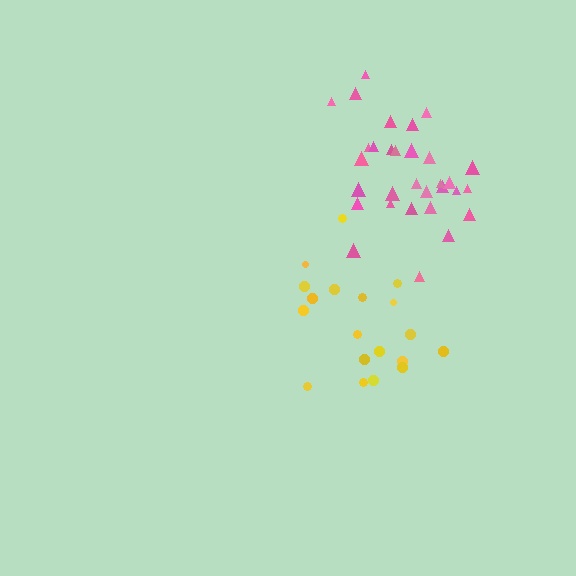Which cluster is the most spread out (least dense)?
Yellow.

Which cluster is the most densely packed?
Pink.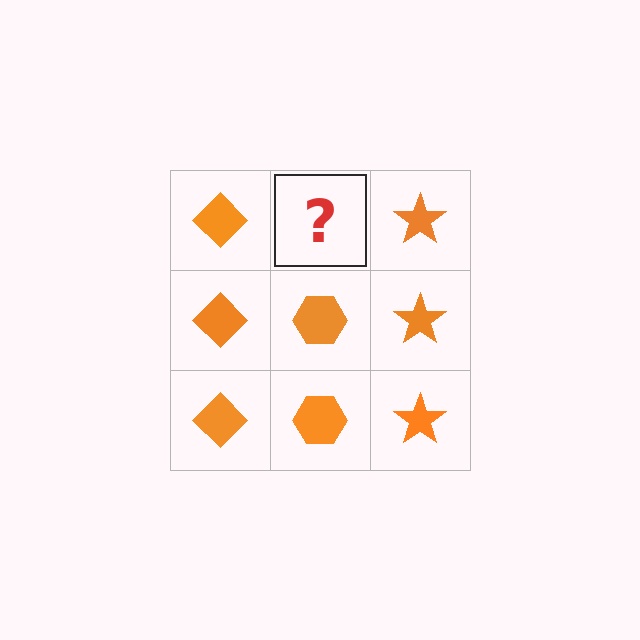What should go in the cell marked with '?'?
The missing cell should contain an orange hexagon.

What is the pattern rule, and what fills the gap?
The rule is that each column has a consistent shape. The gap should be filled with an orange hexagon.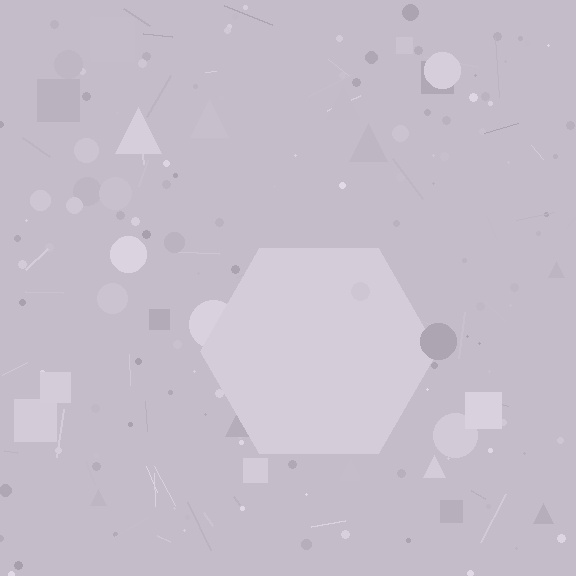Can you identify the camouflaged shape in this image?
The camouflaged shape is a hexagon.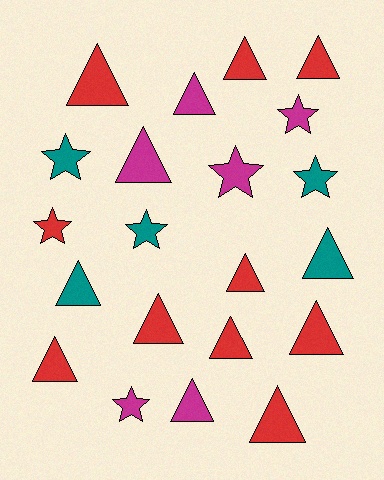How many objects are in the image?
There are 21 objects.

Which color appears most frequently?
Red, with 10 objects.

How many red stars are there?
There is 1 red star.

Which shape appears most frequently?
Triangle, with 14 objects.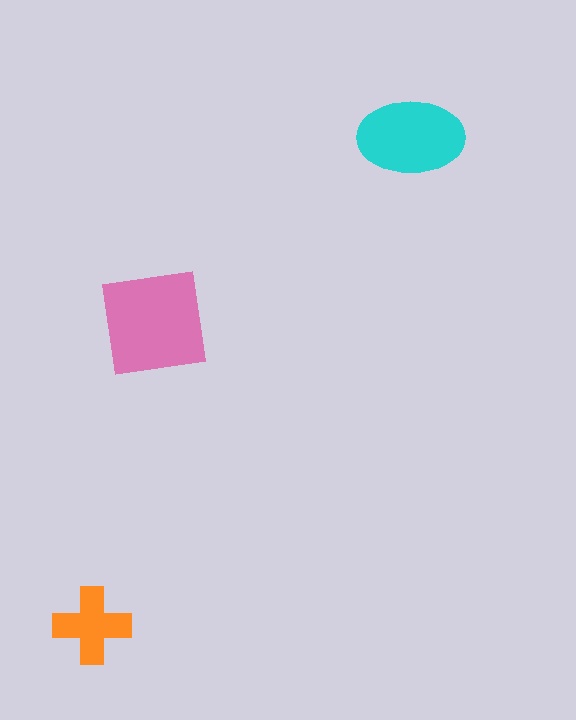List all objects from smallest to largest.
The orange cross, the cyan ellipse, the pink square.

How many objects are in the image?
There are 3 objects in the image.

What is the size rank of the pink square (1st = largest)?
1st.